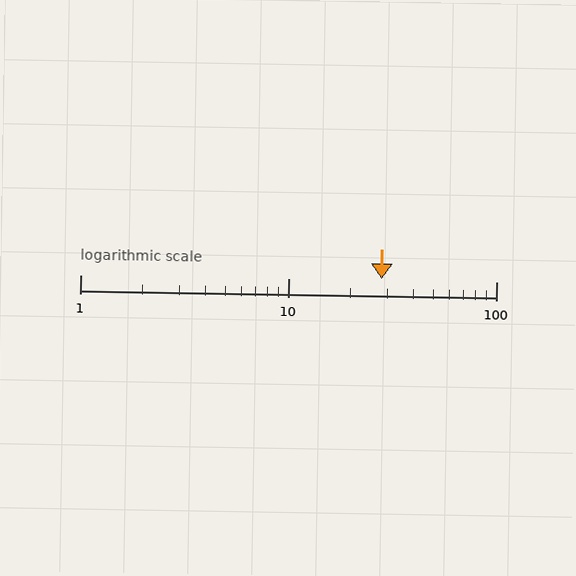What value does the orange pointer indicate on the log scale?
The pointer indicates approximately 28.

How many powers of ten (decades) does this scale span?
The scale spans 2 decades, from 1 to 100.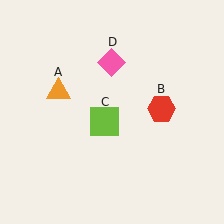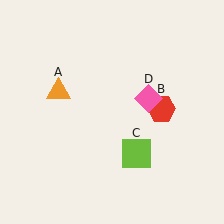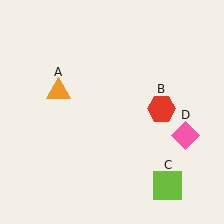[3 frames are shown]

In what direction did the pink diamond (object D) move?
The pink diamond (object D) moved down and to the right.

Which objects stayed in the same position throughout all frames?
Orange triangle (object A) and red hexagon (object B) remained stationary.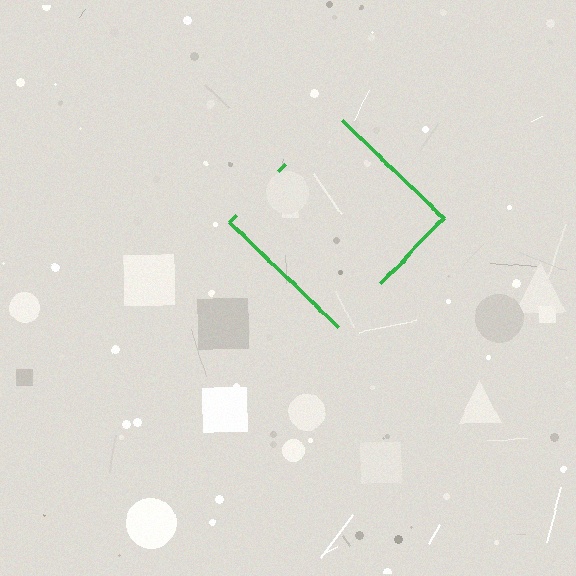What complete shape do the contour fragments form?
The contour fragments form a diamond.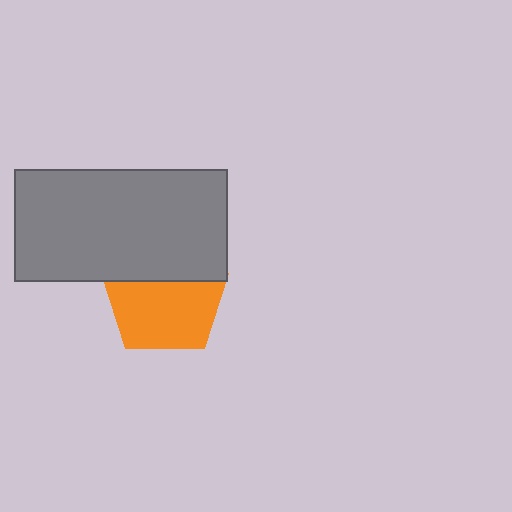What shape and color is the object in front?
The object in front is a gray rectangle.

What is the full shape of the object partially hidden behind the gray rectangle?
The partially hidden object is an orange pentagon.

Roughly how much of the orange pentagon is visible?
About half of it is visible (roughly 63%).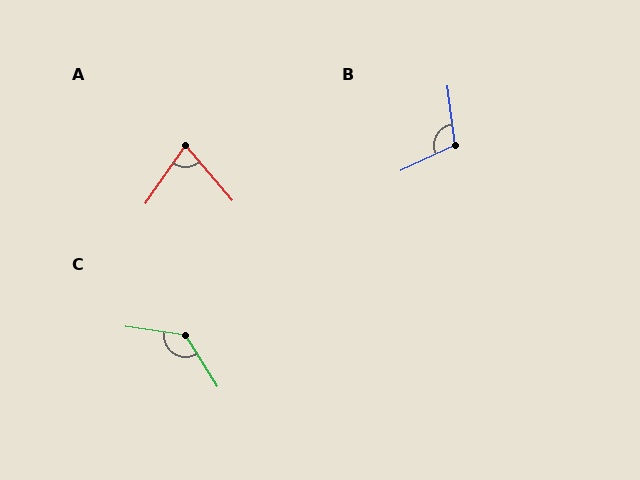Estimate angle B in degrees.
Approximately 107 degrees.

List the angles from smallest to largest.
A (75°), B (107°), C (130°).